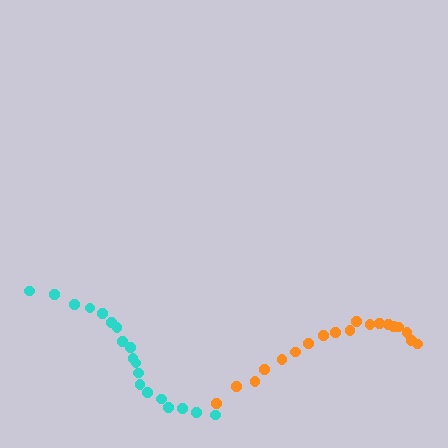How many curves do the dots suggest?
There are 2 distinct paths.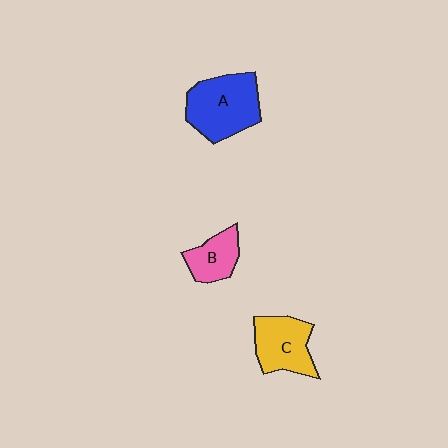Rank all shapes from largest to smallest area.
From largest to smallest: A (blue), C (yellow), B (pink).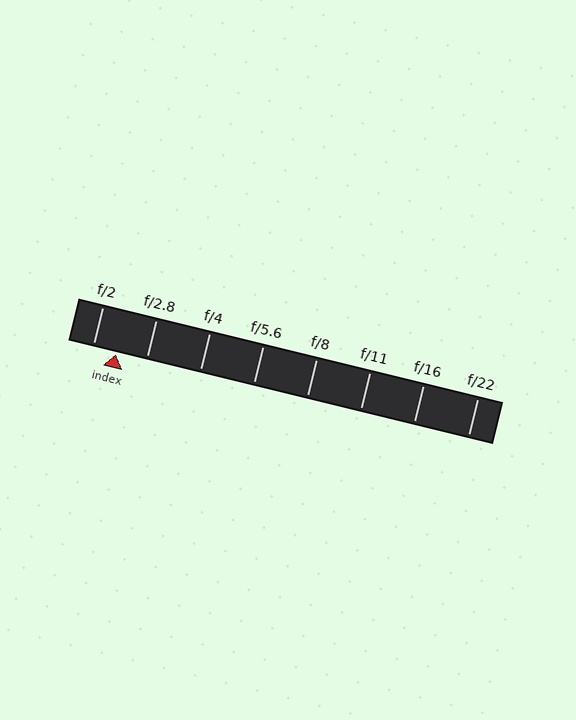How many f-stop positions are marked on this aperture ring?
There are 8 f-stop positions marked.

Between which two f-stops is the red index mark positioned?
The index mark is between f/2 and f/2.8.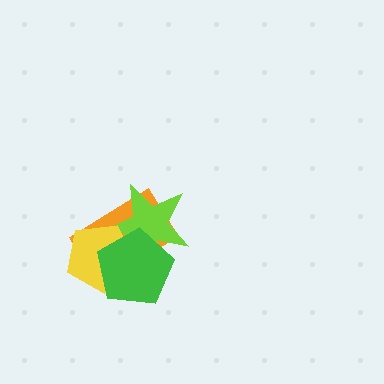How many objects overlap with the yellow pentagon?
3 objects overlap with the yellow pentagon.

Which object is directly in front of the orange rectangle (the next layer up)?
The lime star is directly in front of the orange rectangle.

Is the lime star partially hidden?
Yes, it is partially covered by another shape.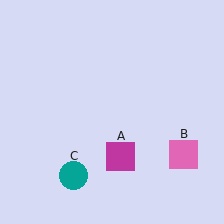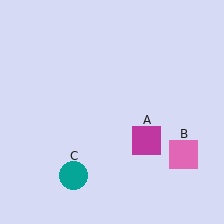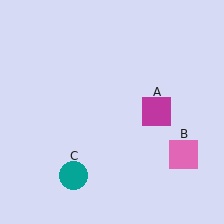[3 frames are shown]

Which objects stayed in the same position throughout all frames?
Pink square (object B) and teal circle (object C) remained stationary.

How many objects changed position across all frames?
1 object changed position: magenta square (object A).